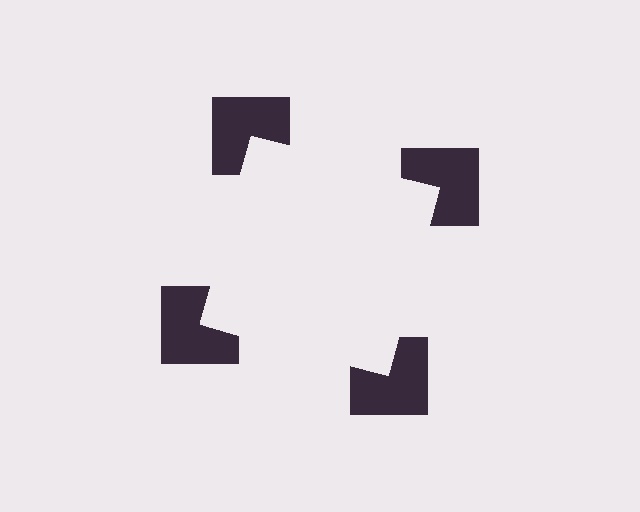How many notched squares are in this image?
There are 4 — one at each vertex of the illusory square.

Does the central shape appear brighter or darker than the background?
It typically appears slightly brighter than the background, even though no actual brightness change is drawn.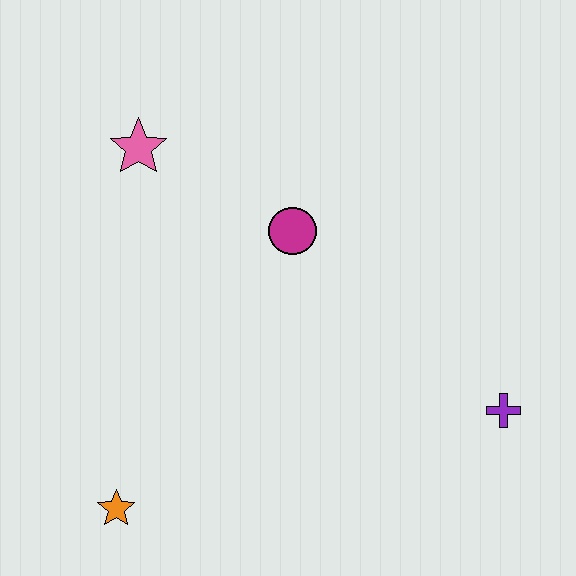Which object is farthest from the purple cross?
The pink star is farthest from the purple cross.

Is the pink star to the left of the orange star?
No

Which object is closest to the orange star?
The magenta circle is closest to the orange star.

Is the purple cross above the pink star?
No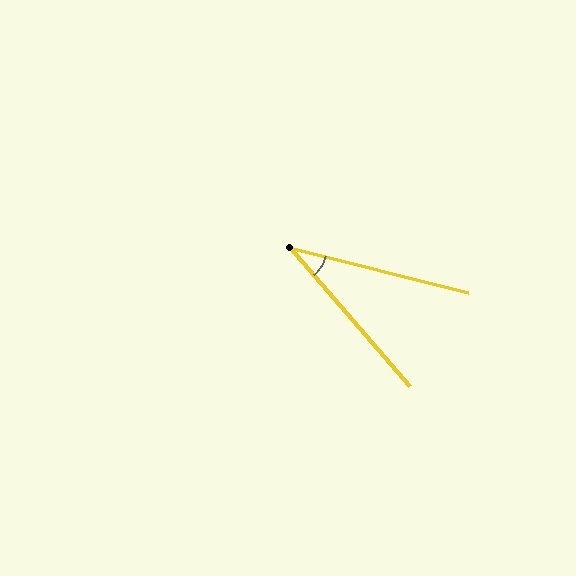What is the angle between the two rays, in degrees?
Approximately 35 degrees.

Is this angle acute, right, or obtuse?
It is acute.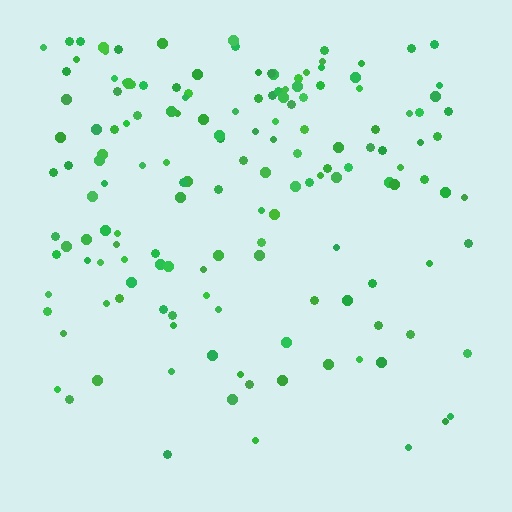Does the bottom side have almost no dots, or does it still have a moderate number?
Still a moderate number, just noticeably fewer than the top.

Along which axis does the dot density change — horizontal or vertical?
Vertical.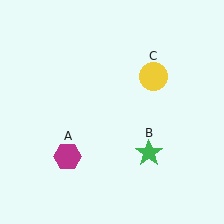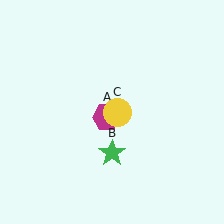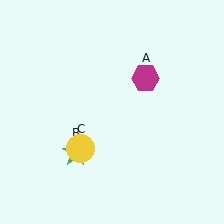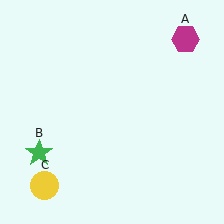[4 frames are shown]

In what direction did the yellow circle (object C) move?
The yellow circle (object C) moved down and to the left.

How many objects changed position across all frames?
3 objects changed position: magenta hexagon (object A), green star (object B), yellow circle (object C).